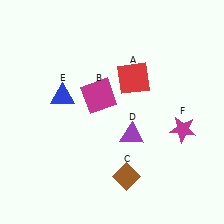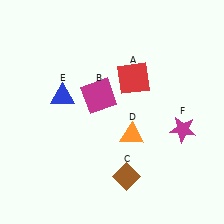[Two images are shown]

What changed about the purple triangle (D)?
In Image 1, D is purple. In Image 2, it changed to orange.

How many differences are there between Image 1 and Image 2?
There is 1 difference between the two images.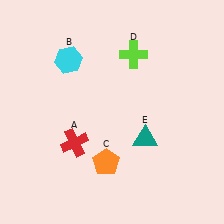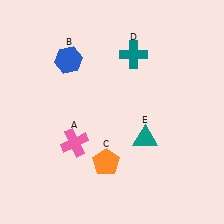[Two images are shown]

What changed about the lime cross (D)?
In Image 1, D is lime. In Image 2, it changed to teal.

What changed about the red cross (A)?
In Image 1, A is red. In Image 2, it changed to pink.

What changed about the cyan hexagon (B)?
In Image 1, B is cyan. In Image 2, it changed to blue.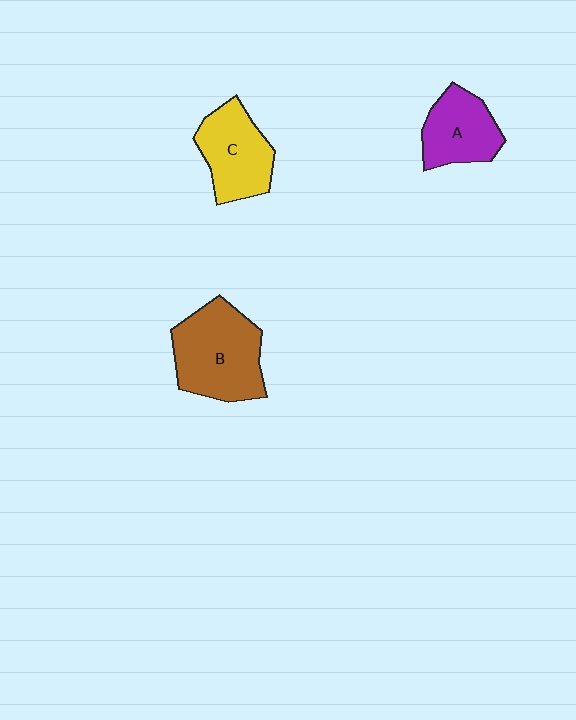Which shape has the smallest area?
Shape A (purple).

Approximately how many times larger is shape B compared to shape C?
Approximately 1.3 times.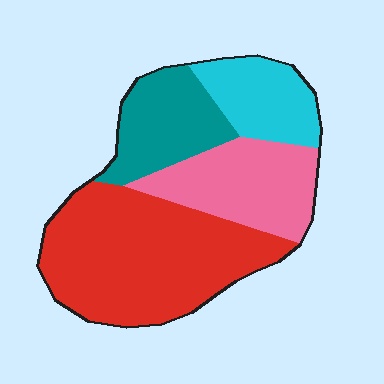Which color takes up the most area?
Red, at roughly 45%.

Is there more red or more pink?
Red.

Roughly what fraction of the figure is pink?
Pink covers 22% of the figure.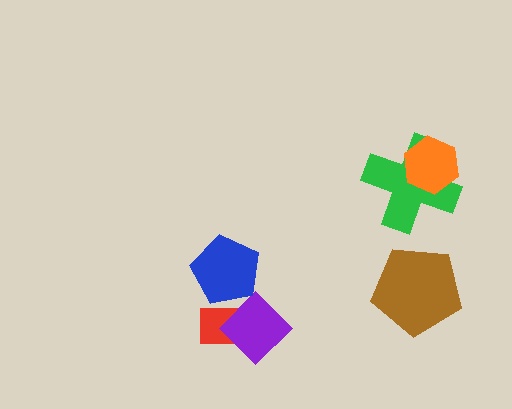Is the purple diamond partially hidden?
Yes, it is partially covered by another shape.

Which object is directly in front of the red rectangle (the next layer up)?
The purple diamond is directly in front of the red rectangle.